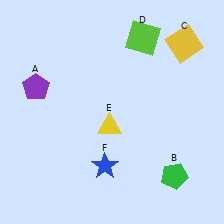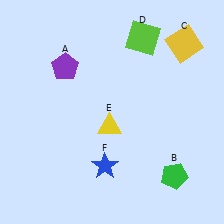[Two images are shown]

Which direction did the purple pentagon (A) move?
The purple pentagon (A) moved right.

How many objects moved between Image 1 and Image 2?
1 object moved between the two images.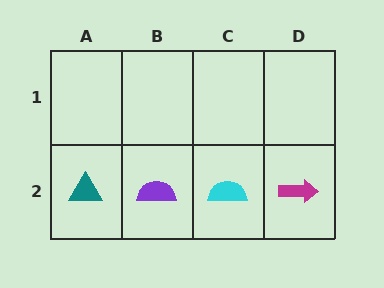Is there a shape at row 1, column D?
No, that cell is empty.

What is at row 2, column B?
A purple semicircle.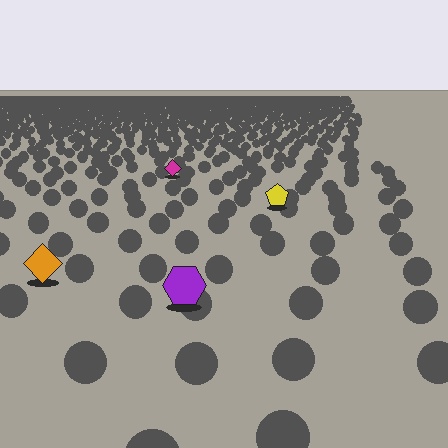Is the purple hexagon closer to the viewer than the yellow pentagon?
Yes. The purple hexagon is closer — you can tell from the texture gradient: the ground texture is coarser near it.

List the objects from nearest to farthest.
From nearest to farthest: the purple hexagon, the orange diamond, the yellow pentagon, the magenta diamond.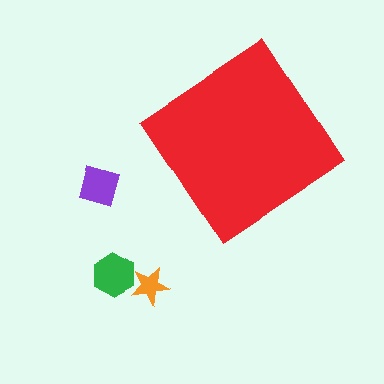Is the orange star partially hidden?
No, the orange star is fully visible.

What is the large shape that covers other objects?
A red diamond.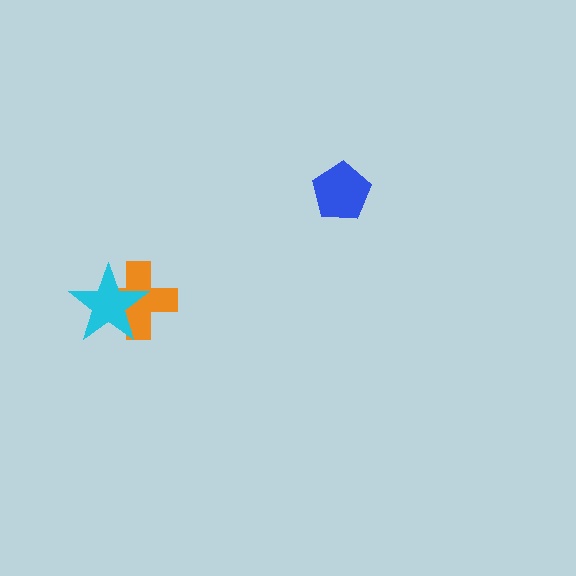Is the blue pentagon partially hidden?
No, no other shape covers it.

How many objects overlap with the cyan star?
1 object overlaps with the cyan star.